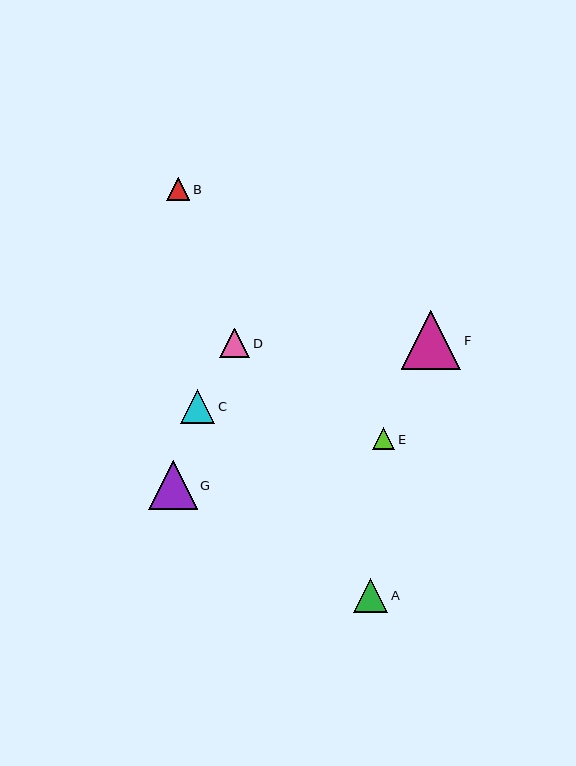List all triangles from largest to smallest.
From largest to smallest: F, G, A, C, D, B, E.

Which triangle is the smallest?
Triangle E is the smallest with a size of approximately 23 pixels.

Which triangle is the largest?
Triangle F is the largest with a size of approximately 60 pixels.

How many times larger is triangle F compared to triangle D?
Triangle F is approximately 2.0 times the size of triangle D.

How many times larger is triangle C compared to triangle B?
Triangle C is approximately 1.4 times the size of triangle B.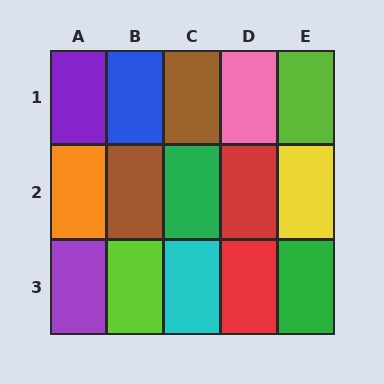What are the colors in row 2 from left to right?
Orange, brown, green, red, yellow.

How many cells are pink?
1 cell is pink.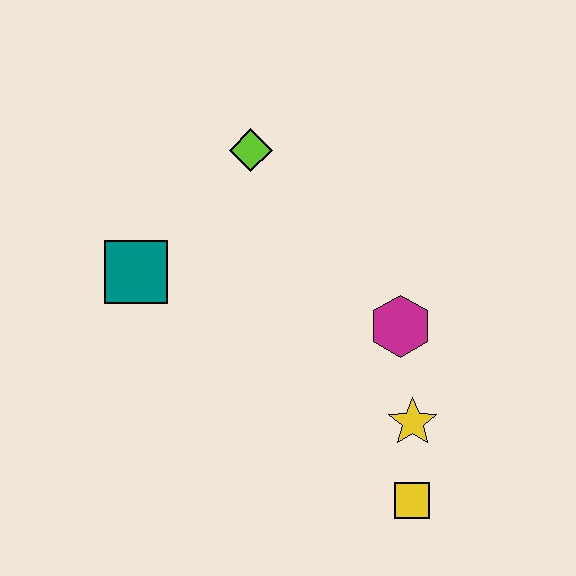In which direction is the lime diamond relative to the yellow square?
The lime diamond is above the yellow square.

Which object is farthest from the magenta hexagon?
The teal square is farthest from the magenta hexagon.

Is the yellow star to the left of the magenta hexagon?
No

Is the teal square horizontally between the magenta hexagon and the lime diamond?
No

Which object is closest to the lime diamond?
The teal square is closest to the lime diamond.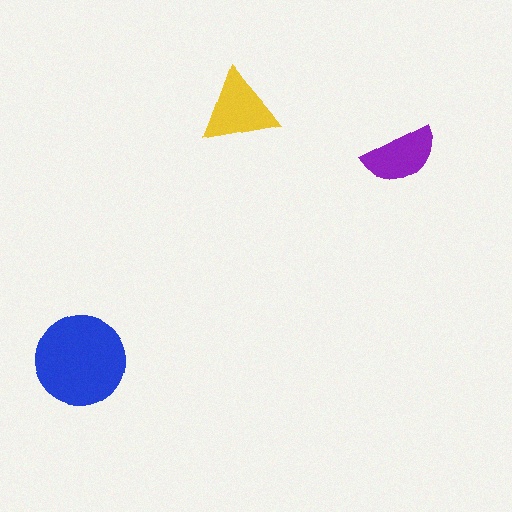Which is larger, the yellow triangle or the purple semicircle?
The yellow triangle.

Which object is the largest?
The blue circle.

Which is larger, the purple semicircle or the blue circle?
The blue circle.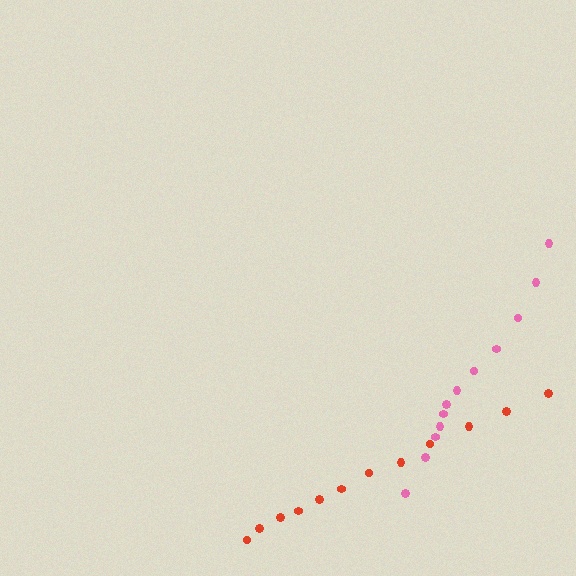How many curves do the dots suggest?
There are 2 distinct paths.